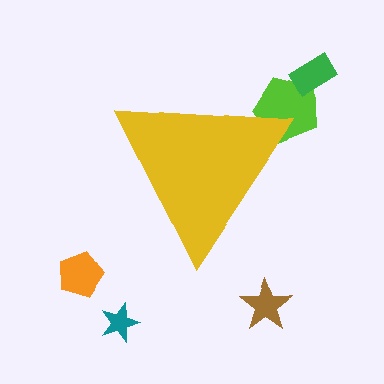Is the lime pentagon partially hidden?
Yes, the lime pentagon is partially hidden behind the yellow triangle.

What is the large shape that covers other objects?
A yellow triangle.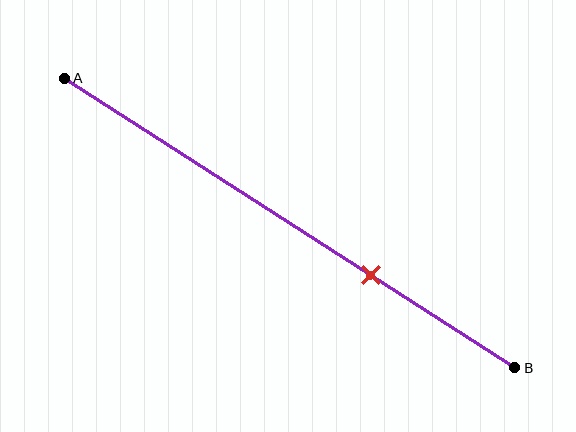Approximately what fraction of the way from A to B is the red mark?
The red mark is approximately 70% of the way from A to B.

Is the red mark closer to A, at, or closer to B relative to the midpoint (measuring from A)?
The red mark is closer to point B than the midpoint of segment AB.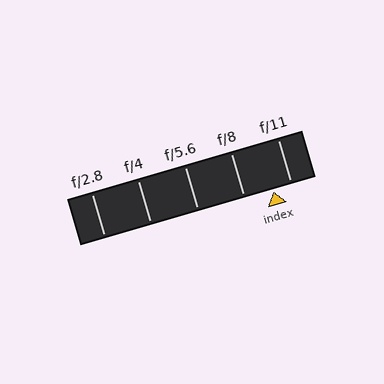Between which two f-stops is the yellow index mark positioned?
The index mark is between f/8 and f/11.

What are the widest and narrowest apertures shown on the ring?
The widest aperture shown is f/2.8 and the narrowest is f/11.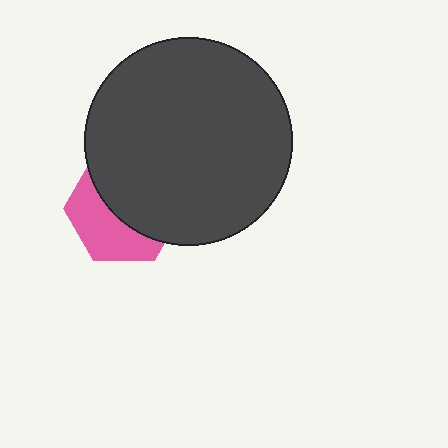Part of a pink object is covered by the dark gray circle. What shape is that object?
It is a hexagon.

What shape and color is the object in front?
The object in front is a dark gray circle.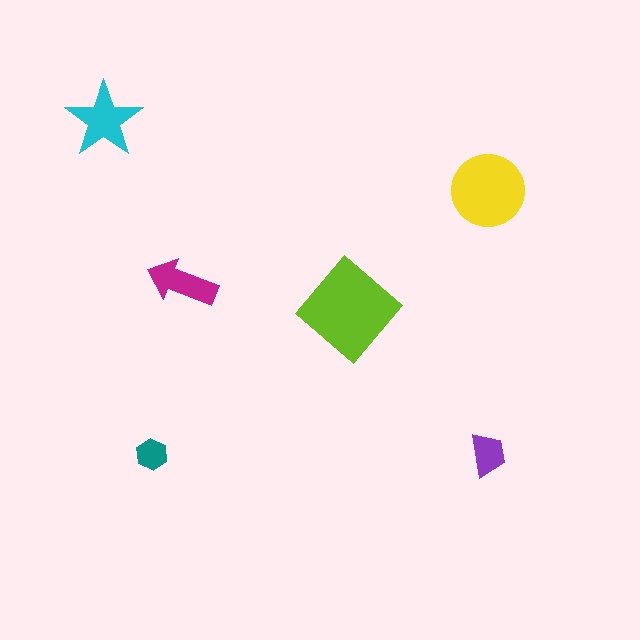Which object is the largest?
The lime diamond.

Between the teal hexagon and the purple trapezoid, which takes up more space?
The purple trapezoid.